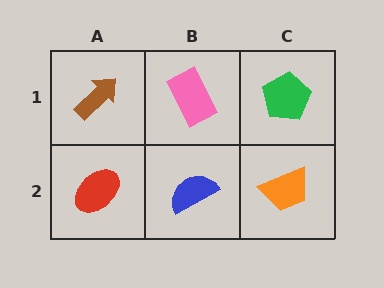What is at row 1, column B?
A pink rectangle.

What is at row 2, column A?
A red ellipse.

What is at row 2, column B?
A blue semicircle.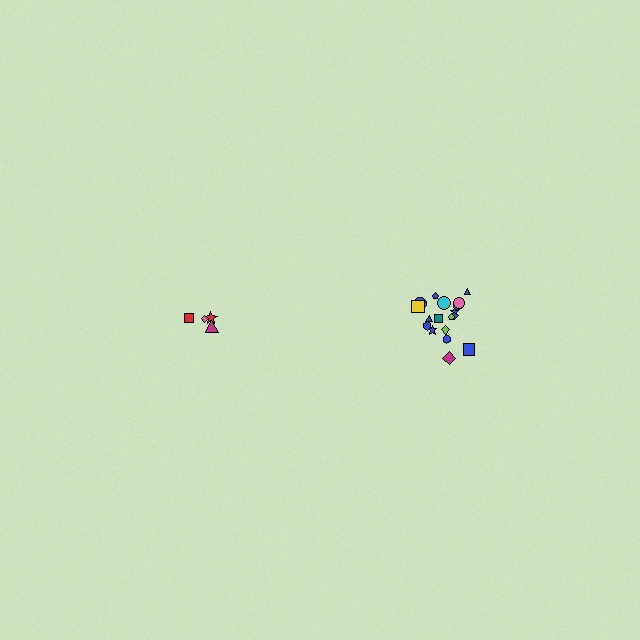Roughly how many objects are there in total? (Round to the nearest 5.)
Roughly 20 objects in total.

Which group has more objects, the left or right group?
The right group.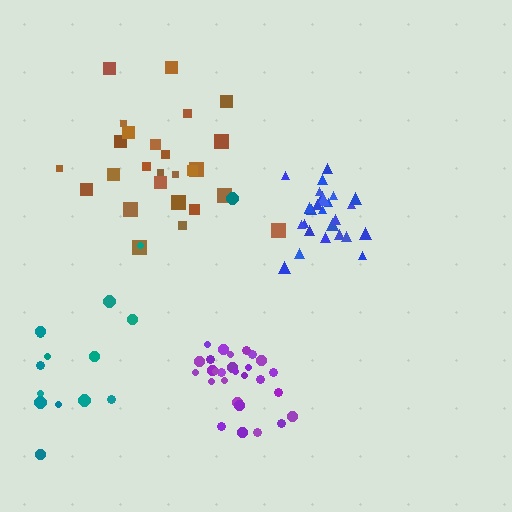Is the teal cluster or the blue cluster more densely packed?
Blue.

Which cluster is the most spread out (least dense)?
Teal.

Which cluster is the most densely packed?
Blue.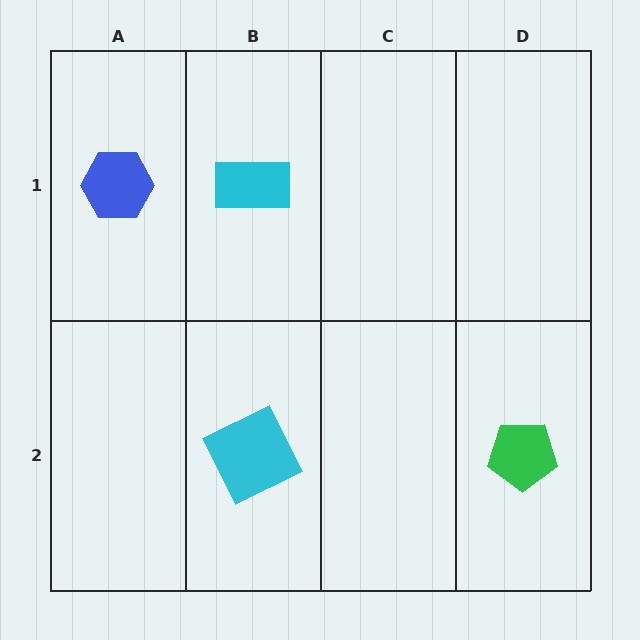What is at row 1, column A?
A blue hexagon.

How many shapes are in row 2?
2 shapes.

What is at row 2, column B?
A cyan square.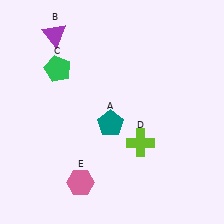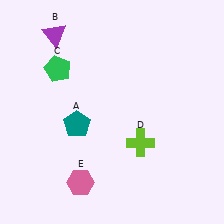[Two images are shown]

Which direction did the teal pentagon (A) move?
The teal pentagon (A) moved left.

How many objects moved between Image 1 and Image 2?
1 object moved between the two images.